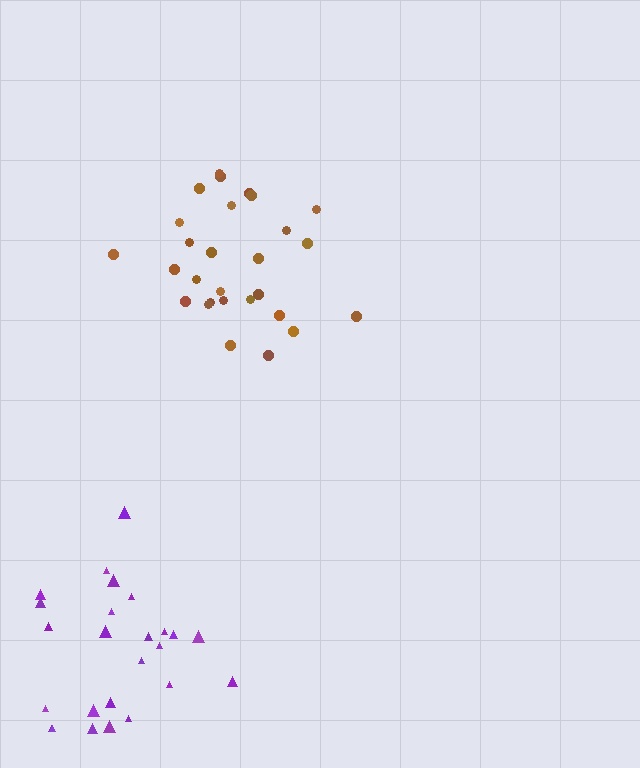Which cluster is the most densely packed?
Brown.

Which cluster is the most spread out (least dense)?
Purple.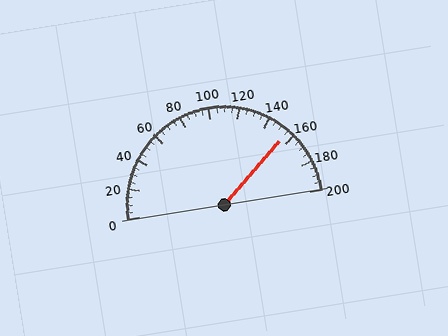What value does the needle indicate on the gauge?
The needle indicates approximately 155.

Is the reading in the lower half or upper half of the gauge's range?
The reading is in the upper half of the range (0 to 200).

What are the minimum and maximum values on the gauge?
The gauge ranges from 0 to 200.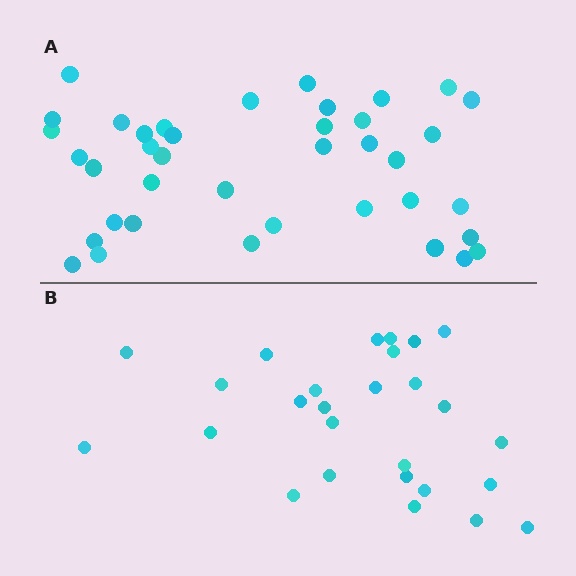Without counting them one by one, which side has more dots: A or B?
Region A (the top region) has more dots.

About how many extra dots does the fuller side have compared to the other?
Region A has roughly 12 or so more dots than region B.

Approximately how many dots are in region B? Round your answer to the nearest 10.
About 30 dots. (The exact count is 27, which rounds to 30.)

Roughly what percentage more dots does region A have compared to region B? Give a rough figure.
About 45% more.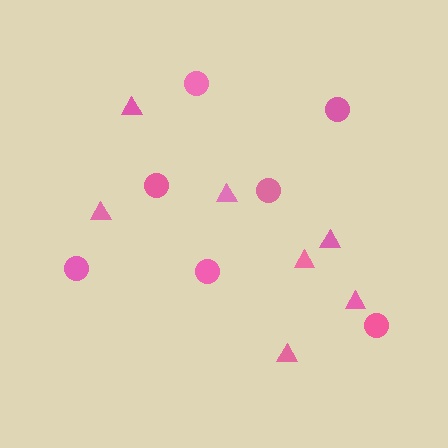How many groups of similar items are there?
There are 2 groups: one group of triangles (7) and one group of circles (7).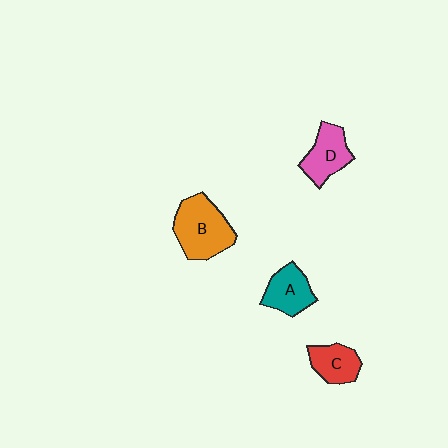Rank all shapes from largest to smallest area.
From largest to smallest: B (orange), D (pink), A (teal), C (red).